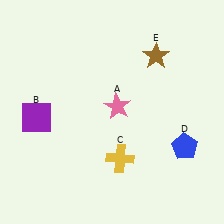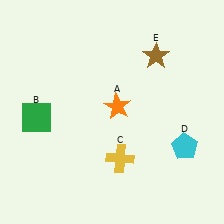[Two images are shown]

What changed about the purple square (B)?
In Image 1, B is purple. In Image 2, it changed to green.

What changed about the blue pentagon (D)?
In Image 1, D is blue. In Image 2, it changed to cyan.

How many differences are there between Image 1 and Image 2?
There are 3 differences between the two images.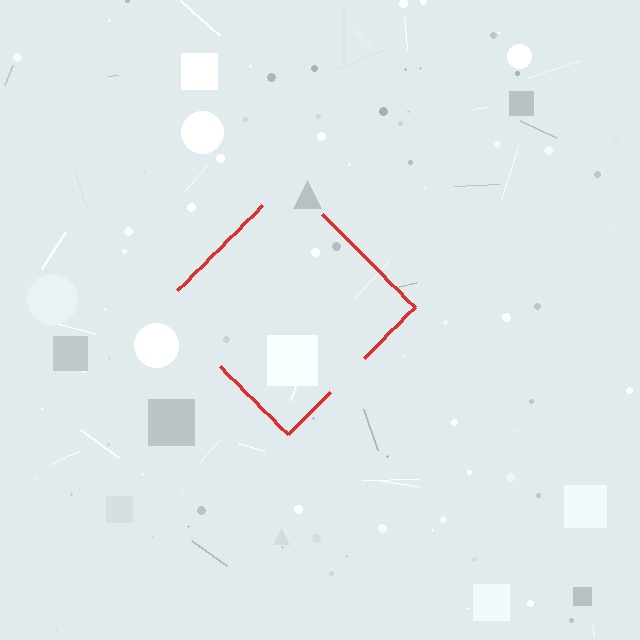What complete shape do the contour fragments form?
The contour fragments form a diamond.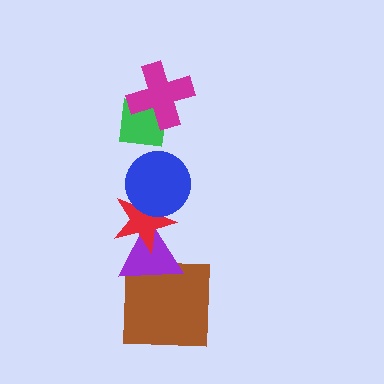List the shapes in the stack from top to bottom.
From top to bottom: the magenta cross, the green square, the blue circle, the red star, the purple triangle, the brown square.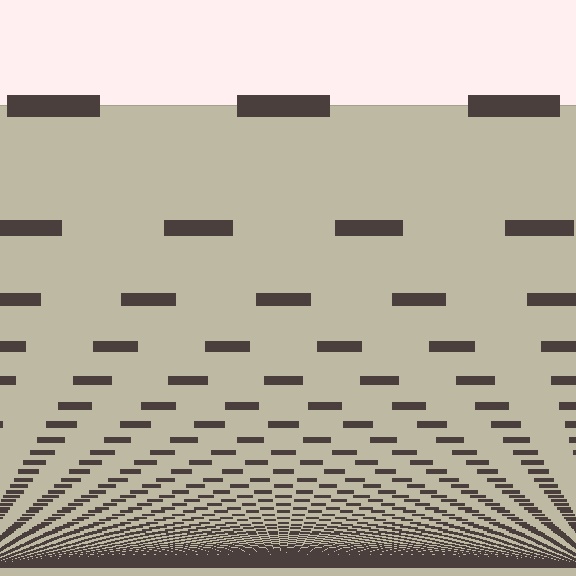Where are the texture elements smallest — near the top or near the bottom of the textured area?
Near the bottom.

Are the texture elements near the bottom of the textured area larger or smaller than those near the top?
Smaller. The gradient is inverted — elements near the bottom are smaller and denser.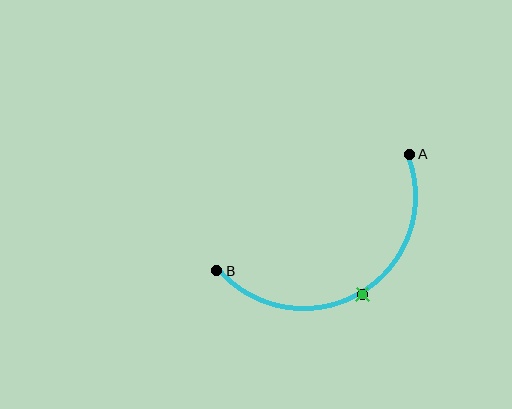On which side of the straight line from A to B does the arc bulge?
The arc bulges below the straight line connecting A and B.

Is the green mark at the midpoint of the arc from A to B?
Yes. The green mark lies on the arc at equal arc-length from both A and B — it is the arc midpoint.